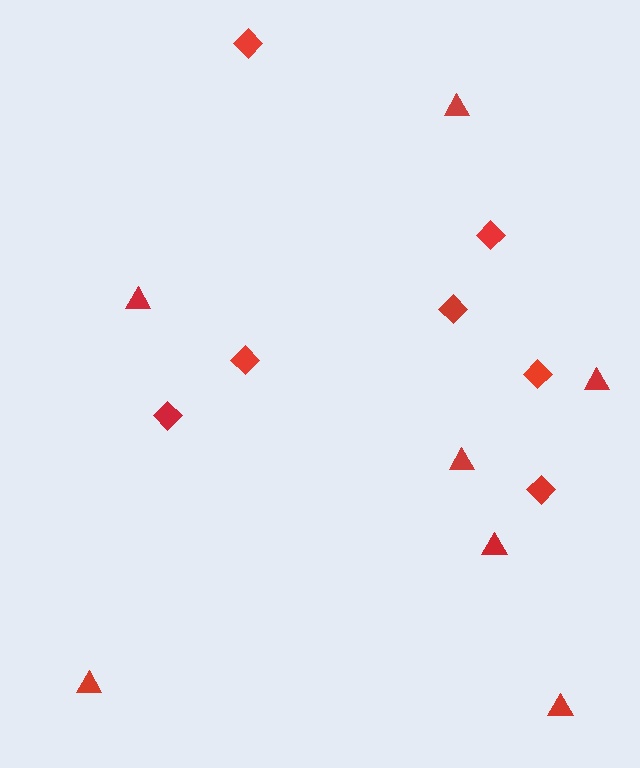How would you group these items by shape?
There are 2 groups: one group of diamonds (7) and one group of triangles (7).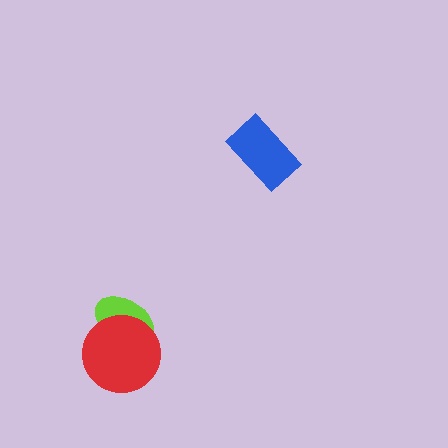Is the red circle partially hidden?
No, no other shape covers it.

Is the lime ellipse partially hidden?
Yes, it is partially covered by another shape.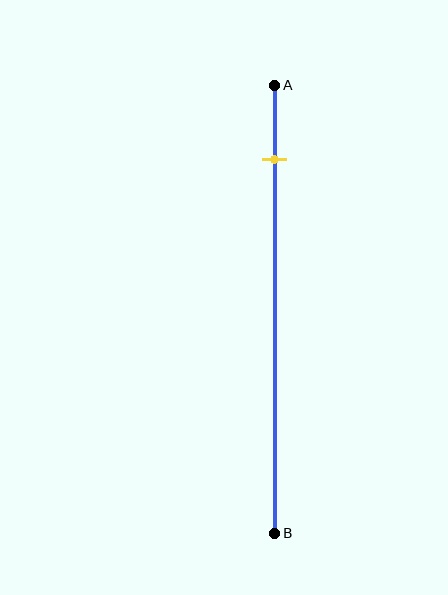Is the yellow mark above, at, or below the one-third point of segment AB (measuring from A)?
The yellow mark is above the one-third point of segment AB.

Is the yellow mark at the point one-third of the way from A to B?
No, the mark is at about 15% from A, not at the 33% one-third point.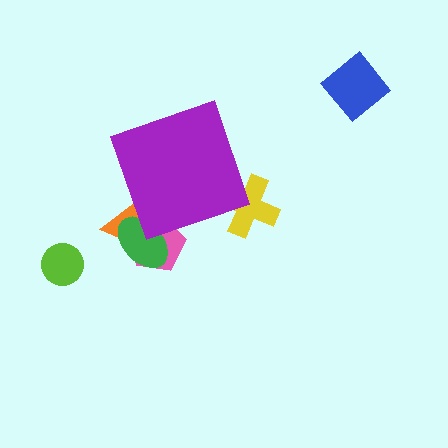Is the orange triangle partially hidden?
Yes, the orange triangle is partially hidden behind the purple diamond.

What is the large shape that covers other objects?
A purple diamond.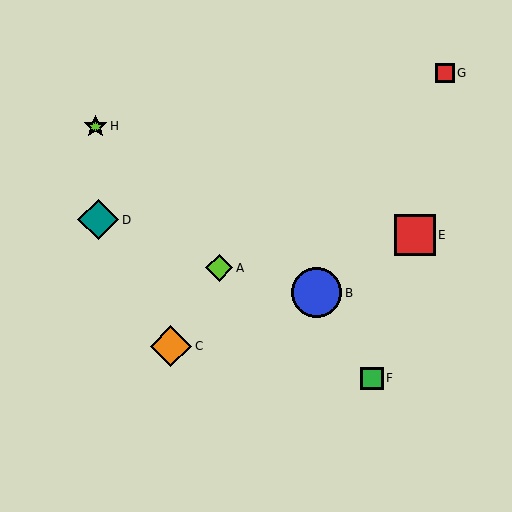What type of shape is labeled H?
Shape H is a lime star.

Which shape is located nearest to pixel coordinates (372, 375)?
The green square (labeled F) at (372, 378) is nearest to that location.